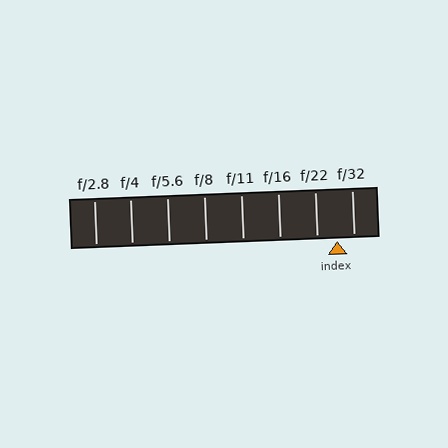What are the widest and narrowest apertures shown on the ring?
The widest aperture shown is f/2.8 and the narrowest is f/32.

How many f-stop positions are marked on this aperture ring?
There are 8 f-stop positions marked.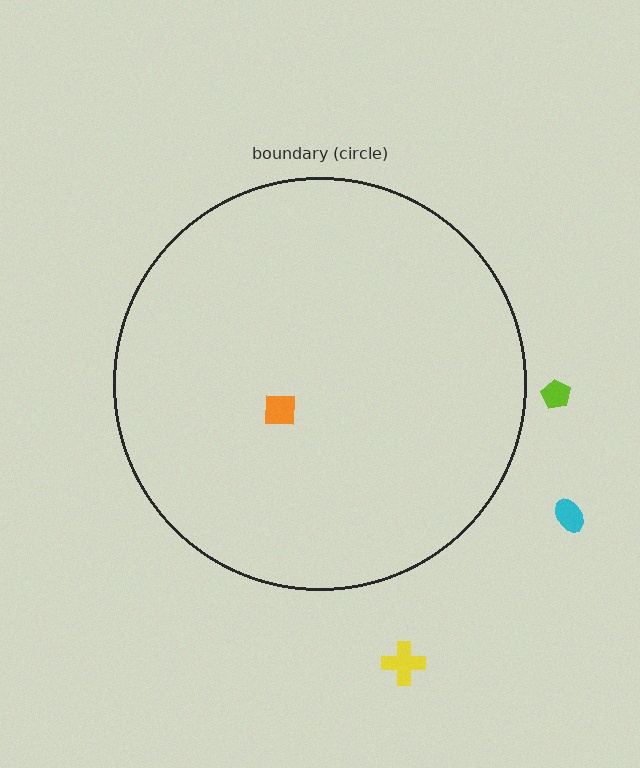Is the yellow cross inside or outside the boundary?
Outside.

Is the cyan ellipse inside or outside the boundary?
Outside.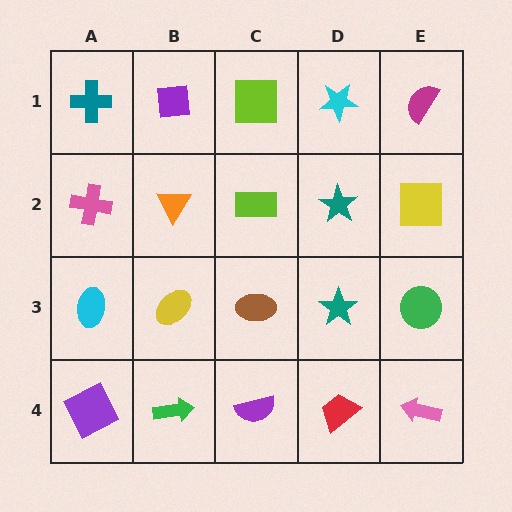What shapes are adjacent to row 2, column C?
A lime square (row 1, column C), a brown ellipse (row 3, column C), an orange triangle (row 2, column B), a teal star (row 2, column D).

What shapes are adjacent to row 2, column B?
A purple square (row 1, column B), a yellow ellipse (row 3, column B), a pink cross (row 2, column A), a lime rectangle (row 2, column C).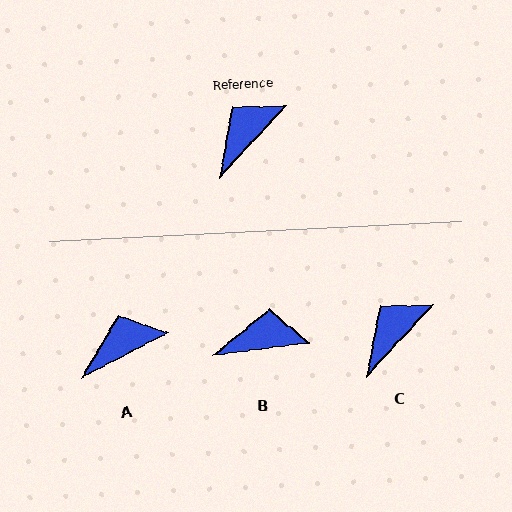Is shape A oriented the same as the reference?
No, it is off by about 20 degrees.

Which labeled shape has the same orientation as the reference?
C.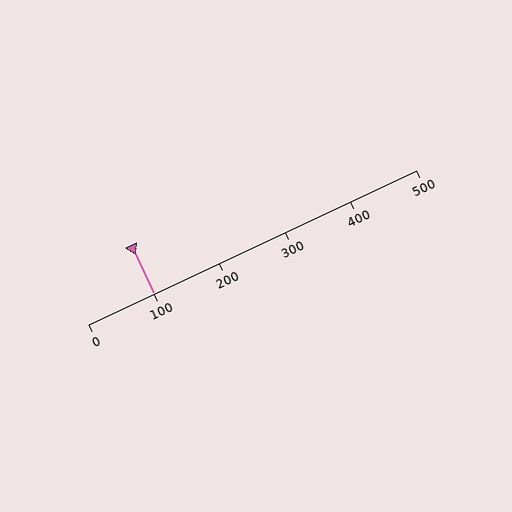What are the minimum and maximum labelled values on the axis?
The axis runs from 0 to 500.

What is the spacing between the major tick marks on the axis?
The major ticks are spaced 100 apart.